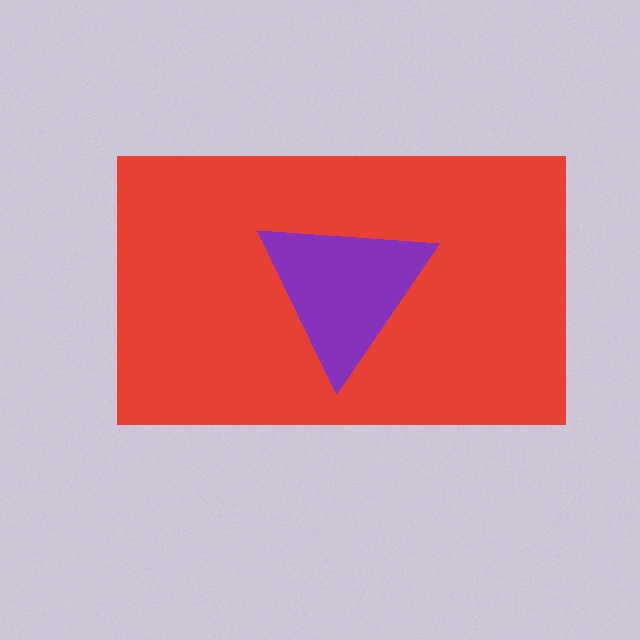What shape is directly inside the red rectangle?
The purple triangle.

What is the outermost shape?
The red rectangle.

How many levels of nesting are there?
2.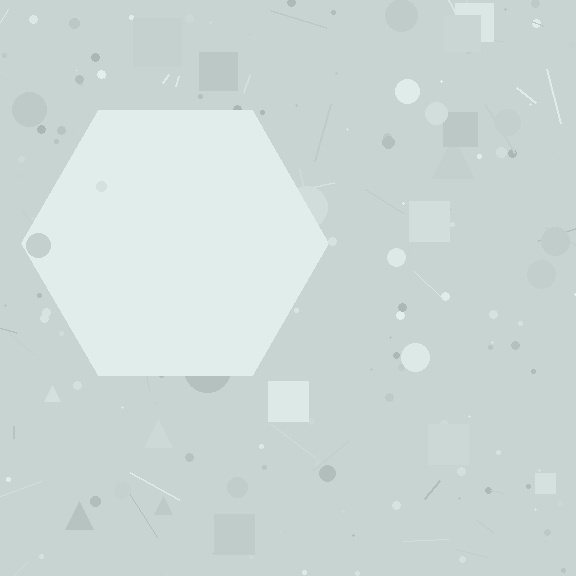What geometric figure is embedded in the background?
A hexagon is embedded in the background.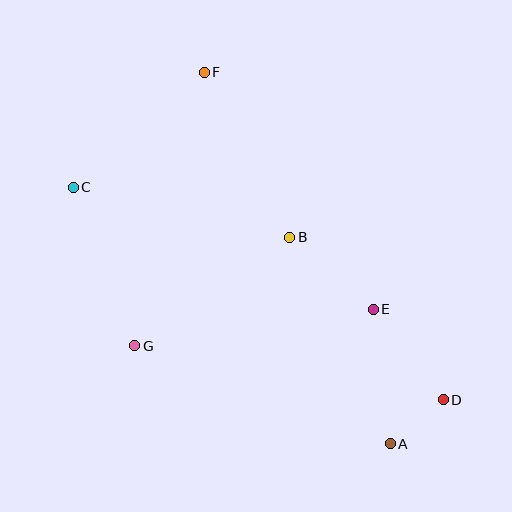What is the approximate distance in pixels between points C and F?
The distance between C and F is approximately 174 pixels.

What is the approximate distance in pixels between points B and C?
The distance between B and C is approximately 222 pixels.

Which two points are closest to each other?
Points A and D are closest to each other.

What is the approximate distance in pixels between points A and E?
The distance between A and E is approximately 135 pixels.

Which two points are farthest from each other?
Points C and D are farthest from each other.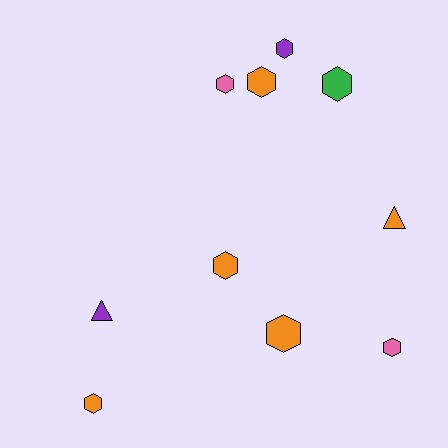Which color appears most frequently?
Orange, with 5 objects.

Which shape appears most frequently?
Hexagon, with 8 objects.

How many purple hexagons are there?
There is 1 purple hexagon.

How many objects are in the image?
There are 10 objects.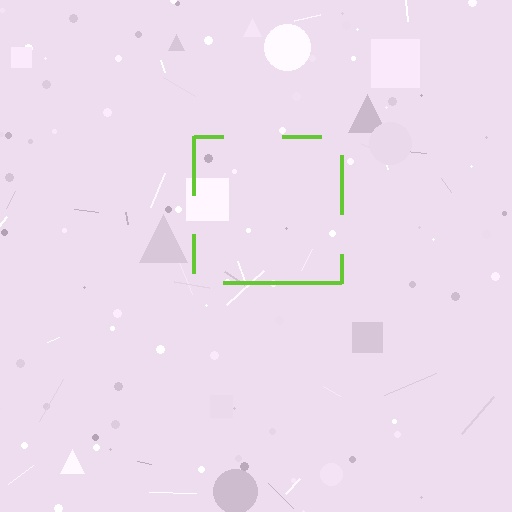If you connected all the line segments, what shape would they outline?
They would outline a square.